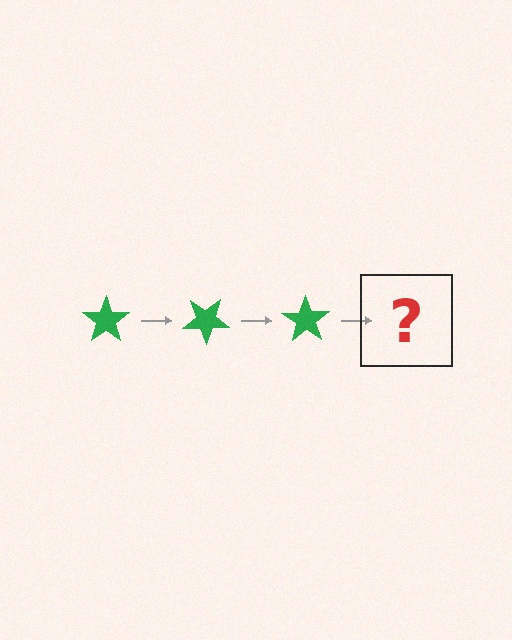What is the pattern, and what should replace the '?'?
The pattern is that the star rotates 35 degrees each step. The '?' should be a green star rotated 105 degrees.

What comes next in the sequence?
The next element should be a green star rotated 105 degrees.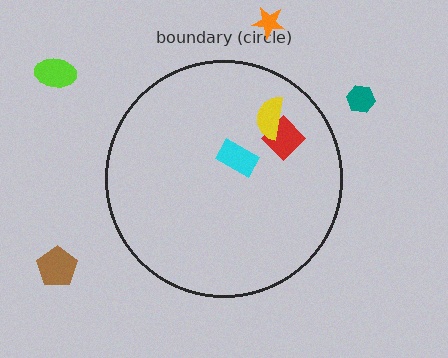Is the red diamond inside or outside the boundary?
Inside.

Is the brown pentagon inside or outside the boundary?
Outside.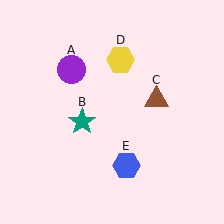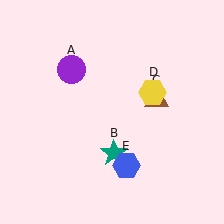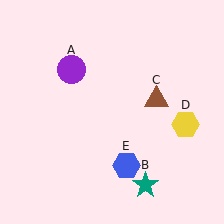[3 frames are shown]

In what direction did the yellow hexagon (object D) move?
The yellow hexagon (object D) moved down and to the right.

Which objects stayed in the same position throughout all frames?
Purple circle (object A) and brown triangle (object C) and blue hexagon (object E) remained stationary.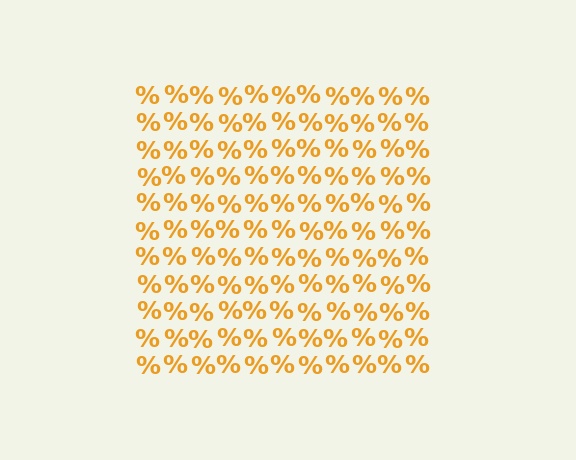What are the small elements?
The small elements are percent signs.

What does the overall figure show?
The overall figure shows a square.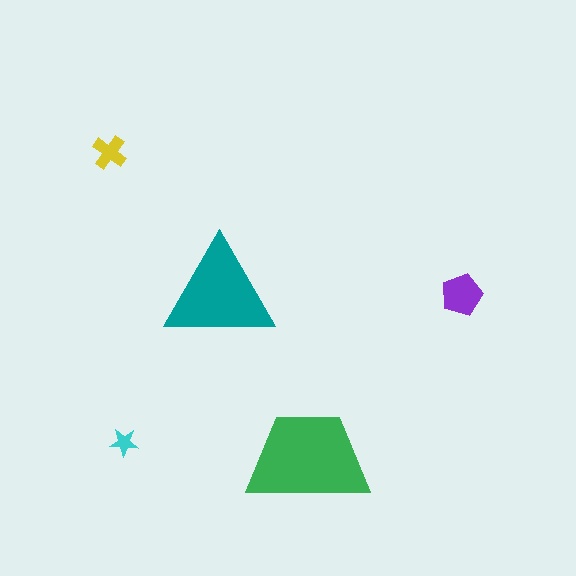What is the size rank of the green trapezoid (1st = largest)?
1st.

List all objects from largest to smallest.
The green trapezoid, the teal triangle, the purple pentagon, the yellow cross, the cyan star.